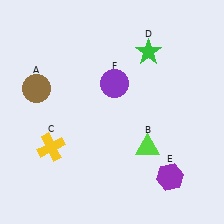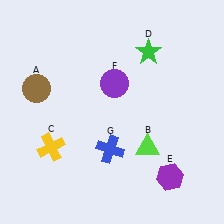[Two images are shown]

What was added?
A blue cross (G) was added in Image 2.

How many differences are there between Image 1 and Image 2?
There is 1 difference between the two images.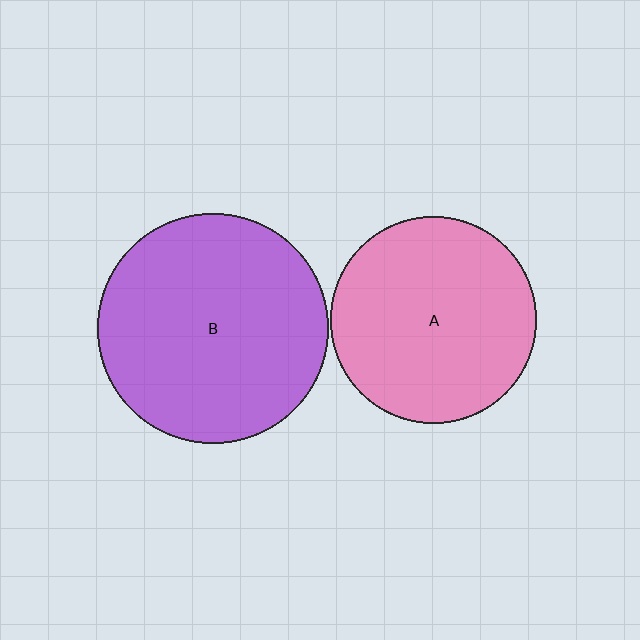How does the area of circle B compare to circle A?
Approximately 1.2 times.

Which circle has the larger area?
Circle B (purple).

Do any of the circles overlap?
No, none of the circles overlap.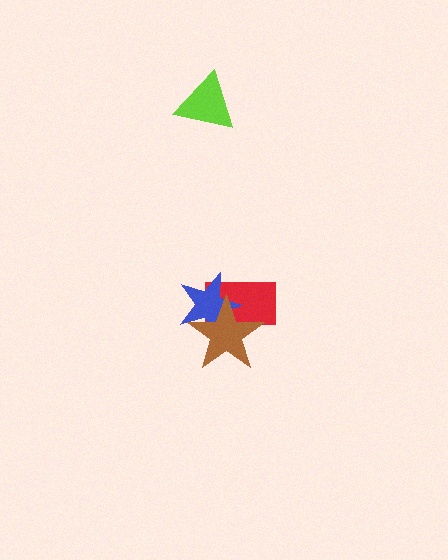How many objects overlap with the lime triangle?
0 objects overlap with the lime triangle.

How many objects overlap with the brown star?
2 objects overlap with the brown star.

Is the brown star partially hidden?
No, no other shape covers it.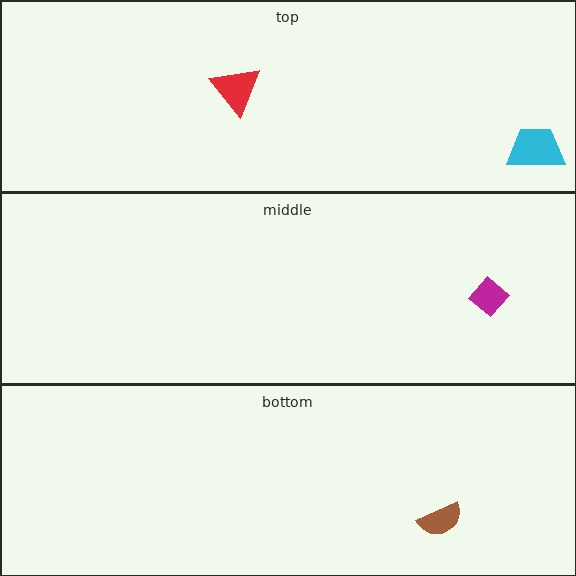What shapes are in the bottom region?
The brown semicircle.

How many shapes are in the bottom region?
1.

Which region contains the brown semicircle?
The bottom region.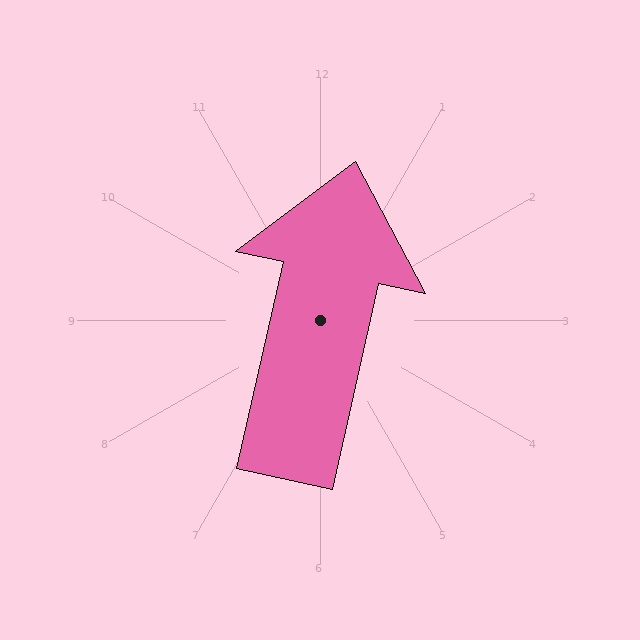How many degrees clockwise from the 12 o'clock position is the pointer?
Approximately 13 degrees.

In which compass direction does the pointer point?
North.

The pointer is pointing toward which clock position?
Roughly 12 o'clock.